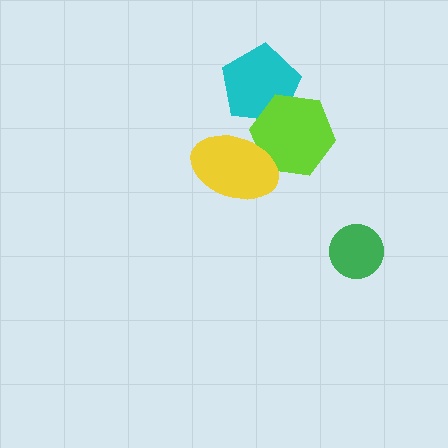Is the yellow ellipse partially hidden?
No, no other shape covers it.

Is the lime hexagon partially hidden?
Yes, it is partially covered by another shape.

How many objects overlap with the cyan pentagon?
1 object overlaps with the cyan pentagon.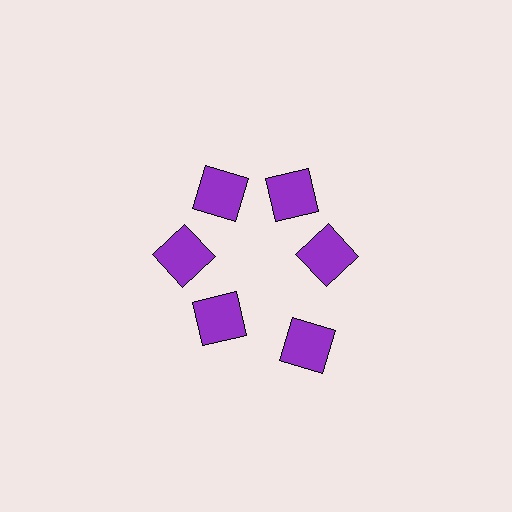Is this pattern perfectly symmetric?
No. The 6 purple squares are arranged in a ring, but one element near the 5 o'clock position is pushed outward from the center, breaking the 6-fold rotational symmetry.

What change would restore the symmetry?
The symmetry would be restored by moving it inward, back onto the ring so that all 6 squares sit at equal angles and equal distance from the center.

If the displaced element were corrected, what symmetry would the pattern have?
It would have 6-fold rotational symmetry — the pattern would map onto itself every 60 degrees.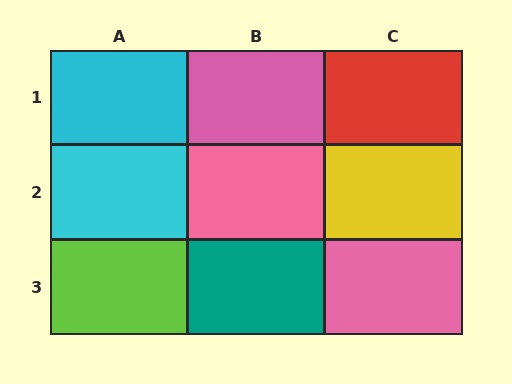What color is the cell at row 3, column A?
Lime.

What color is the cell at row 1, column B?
Pink.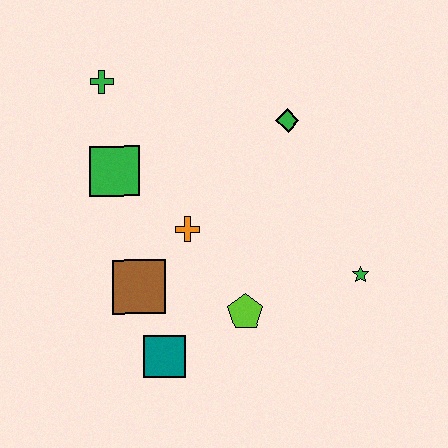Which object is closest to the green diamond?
The orange cross is closest to the green diamond.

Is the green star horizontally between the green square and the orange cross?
No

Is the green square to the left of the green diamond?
Yes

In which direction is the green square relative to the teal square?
The green square is above the teal square.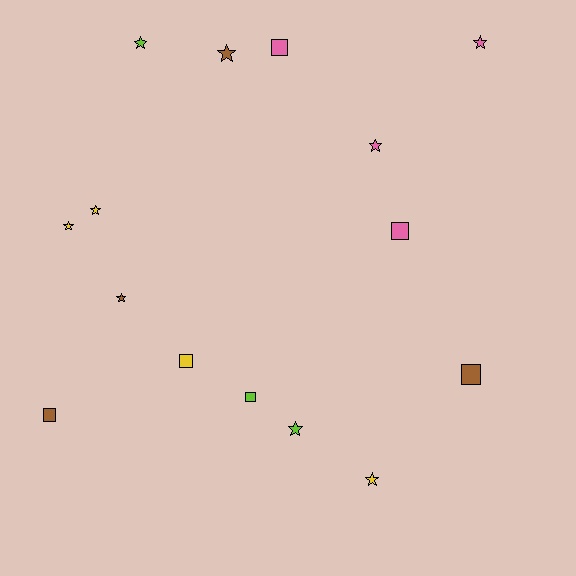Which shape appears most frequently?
Star, with 9 objects.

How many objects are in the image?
There are 15 objects.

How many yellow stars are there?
There are 3 yellow stars.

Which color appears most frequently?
Yellow, with 4 objects.